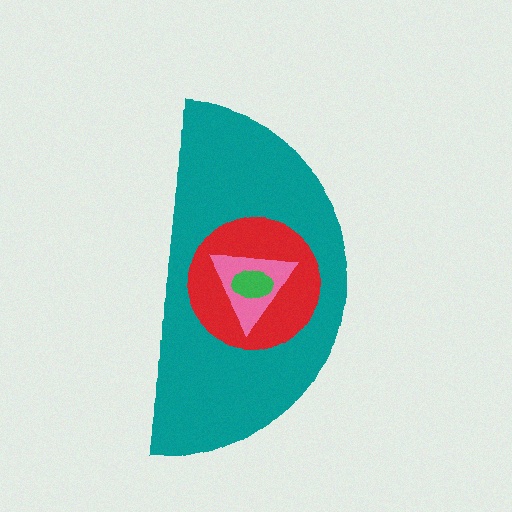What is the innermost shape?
The green ellipse.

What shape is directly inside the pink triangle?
The green ellipse.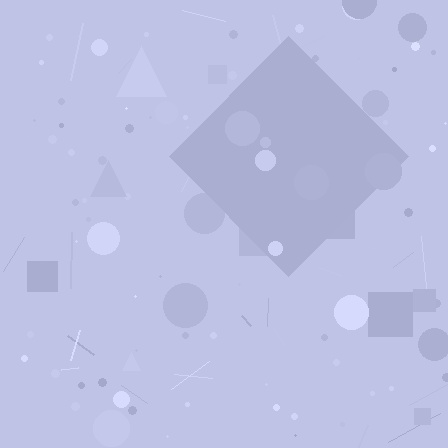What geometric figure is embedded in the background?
A diamond is embedded in the background.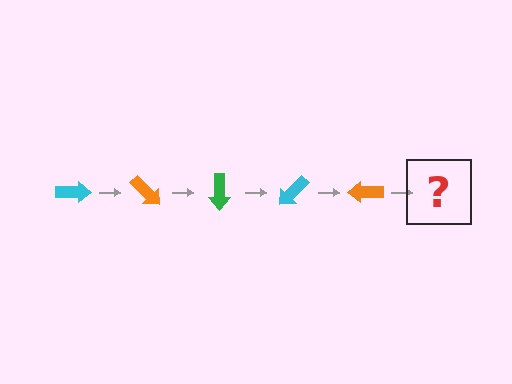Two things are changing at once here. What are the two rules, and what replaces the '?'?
The two rules are that it rotates 45 degrees each step and the color cycles through cyan, orange, and green. The '?' should be a green arrow, rotated 225 degrees from the start.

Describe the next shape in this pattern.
It should be a green arrow, rotated 225 degrees from the start.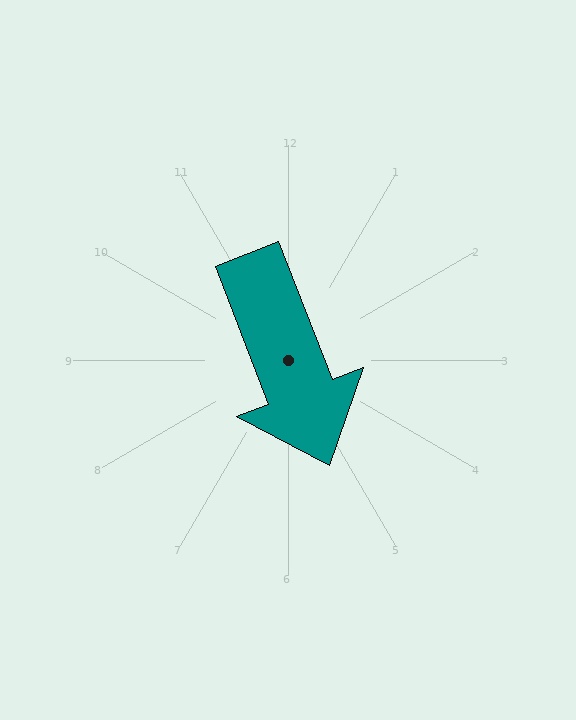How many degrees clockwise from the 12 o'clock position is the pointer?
Approximately 159 degrees.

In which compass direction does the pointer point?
South.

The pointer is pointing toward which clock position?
Roughly 5 o'clock.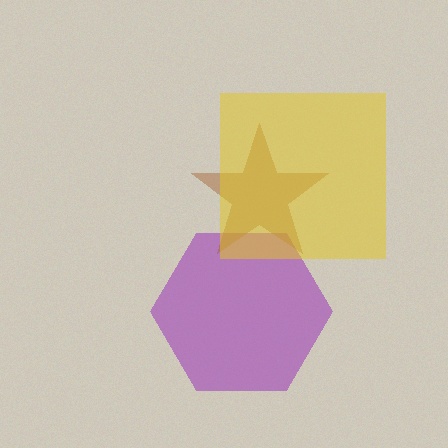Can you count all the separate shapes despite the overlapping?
Yes, there are 3 separate shapes.